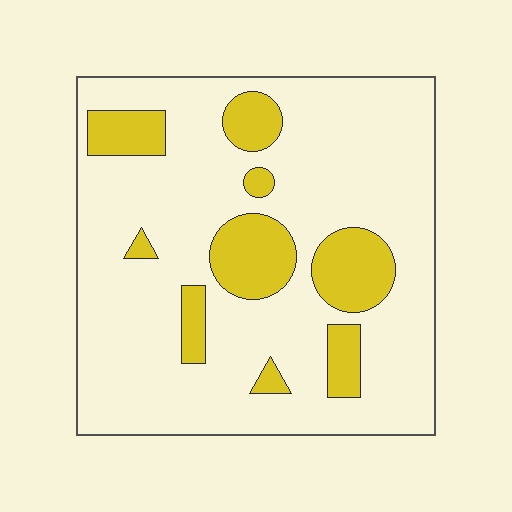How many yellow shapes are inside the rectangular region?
9.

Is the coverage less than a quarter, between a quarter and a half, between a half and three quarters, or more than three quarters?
Less than a quarter.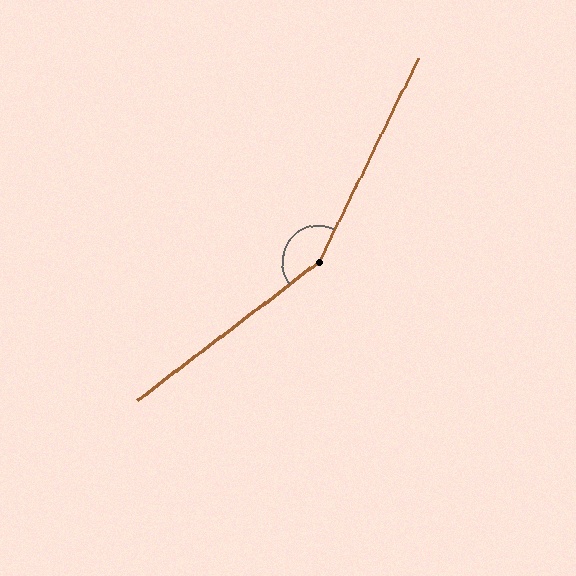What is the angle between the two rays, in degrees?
Approximately 154 degrees.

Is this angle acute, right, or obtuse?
It is obtuse.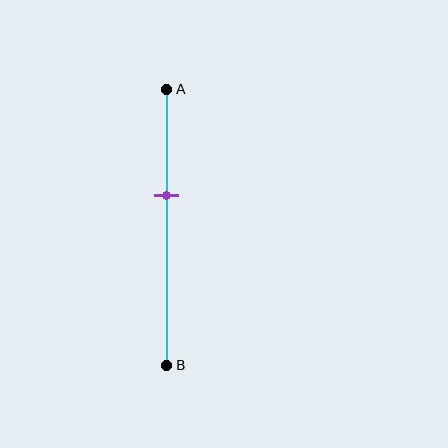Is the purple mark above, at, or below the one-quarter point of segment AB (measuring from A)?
The purple mark is below the one-quarter point of segment AB.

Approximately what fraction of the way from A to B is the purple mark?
The purple mark is approximately 40% of the way from A to B.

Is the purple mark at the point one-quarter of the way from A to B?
No, the mark is at about 40% from A, not at the 25% one-quarter point.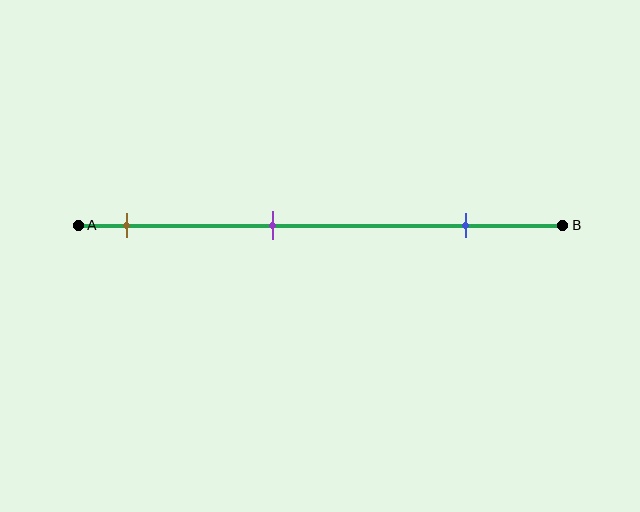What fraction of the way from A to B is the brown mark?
The brown mark is approximately 10% (0.1) of the way from A to B.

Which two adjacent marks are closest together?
The brown and purple marks are the closest adjacent pair.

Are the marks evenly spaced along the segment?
Yes, the marks are approximately evenly spaced.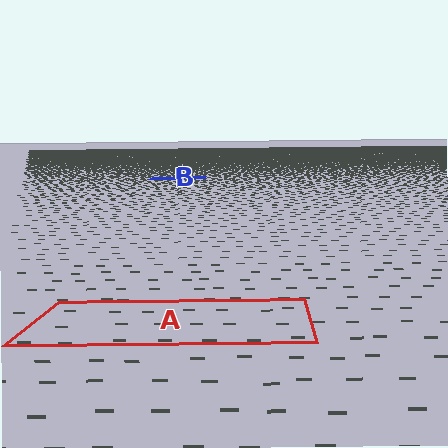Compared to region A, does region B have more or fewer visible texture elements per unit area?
Region B has more texture elements per unit area — they are packed more densely because it is farther away.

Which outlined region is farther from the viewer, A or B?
Region B is farther from the viewer — the texture elements inside it appear smaller and more densely packed.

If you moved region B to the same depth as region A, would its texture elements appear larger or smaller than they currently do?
They would appear larger. At a closer depth, the same texture elements are projected at a bigger on-screen size.